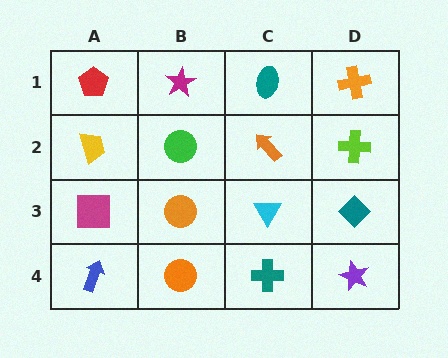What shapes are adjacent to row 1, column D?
A lime cross (row 2, column D), a teal ellipse (row 1, column C).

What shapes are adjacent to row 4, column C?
A cyan triangle (row 3, column C), an orange circle (row 4, column B), a purple star (row 4, column D).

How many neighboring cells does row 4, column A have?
2.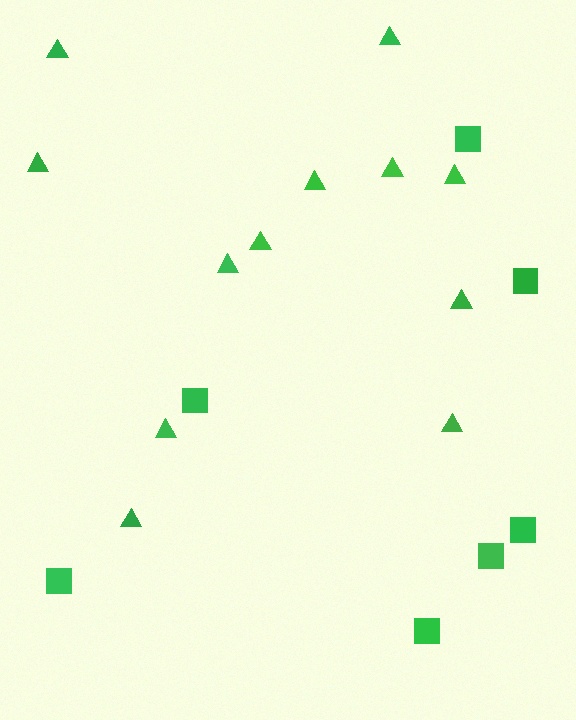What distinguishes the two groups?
There are 2 groups: one group of triangles (12) and one group of squares (7).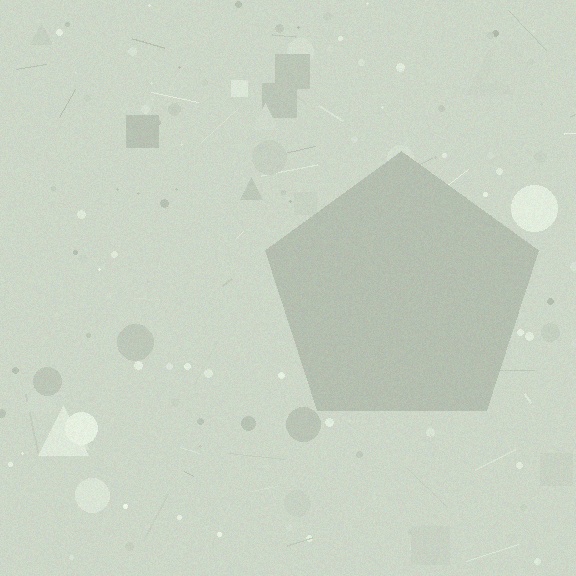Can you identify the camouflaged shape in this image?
The camouflaged shape is a pentagon.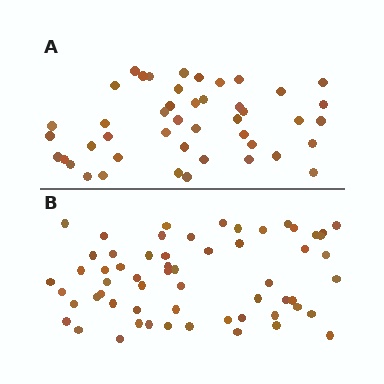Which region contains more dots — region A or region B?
Region B (the bottom region) has more dots.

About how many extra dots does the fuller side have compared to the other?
Region B has approximately 15 more dots than region A.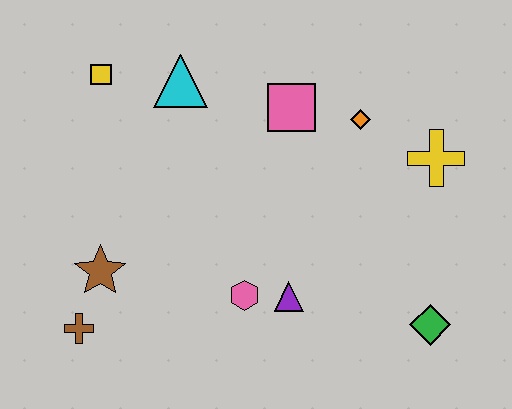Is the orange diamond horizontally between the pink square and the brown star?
No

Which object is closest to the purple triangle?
The pink hexagon is closest to the purple triangle.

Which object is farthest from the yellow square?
The green diamond is farthest from the yellow square.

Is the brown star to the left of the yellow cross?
Yes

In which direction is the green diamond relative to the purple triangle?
The green diamond is to the right of the purple triangle.